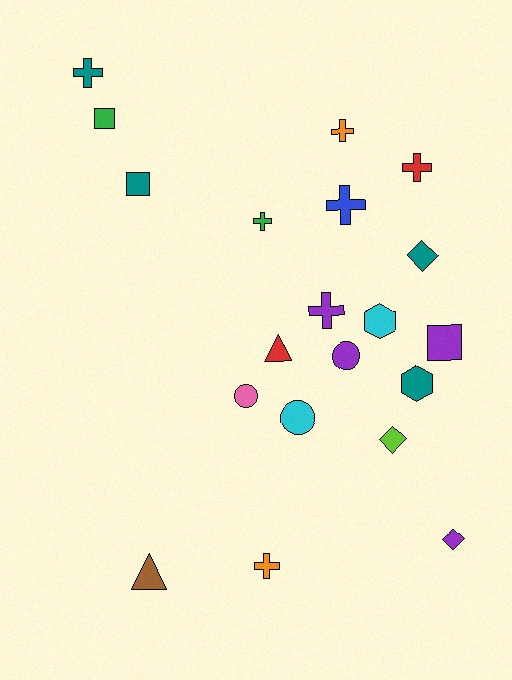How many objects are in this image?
There are 20 objects.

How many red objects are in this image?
There are 2 red objects.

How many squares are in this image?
There are 3 squares.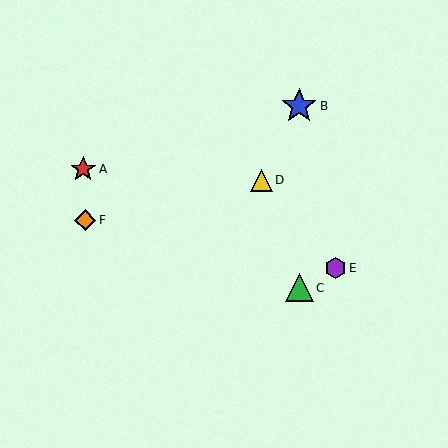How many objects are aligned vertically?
2 objects (B, C) are aligned vertically.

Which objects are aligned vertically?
Objects B, C are aligned vertically.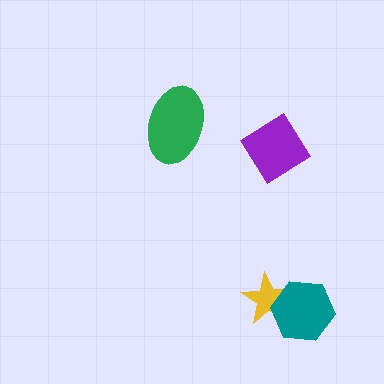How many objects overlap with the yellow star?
1 object overlaps with the yellow star.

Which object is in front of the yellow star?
The teal hexagon is in front of the yellow star.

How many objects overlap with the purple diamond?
0 objects overlap with the purple diamond.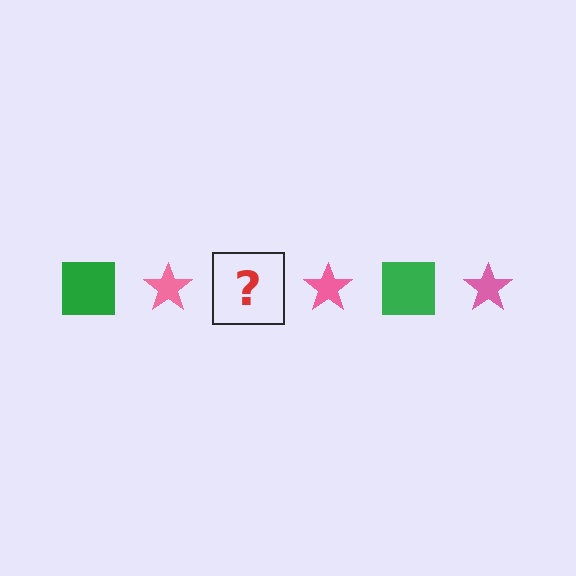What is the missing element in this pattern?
The missing element is a green square.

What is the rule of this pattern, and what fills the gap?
The rule is that the pattern alternates between green square and pink star. The gap should be filled with a green square.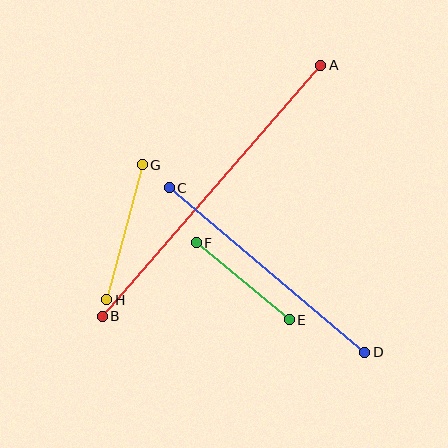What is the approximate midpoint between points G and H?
The midpoint is at approximately (125, 232) pixels.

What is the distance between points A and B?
The distance is approximately 333 pixels.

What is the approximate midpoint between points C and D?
The midpoint is at approximately (267, 270) pixels.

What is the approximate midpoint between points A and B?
The midpoint is at approximately (211, 191) pixels.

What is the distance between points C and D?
The distance is approximately 255 pixels.